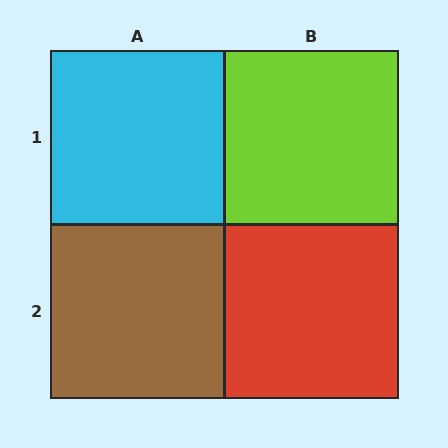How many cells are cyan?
1 cell is cyan.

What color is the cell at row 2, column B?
Red.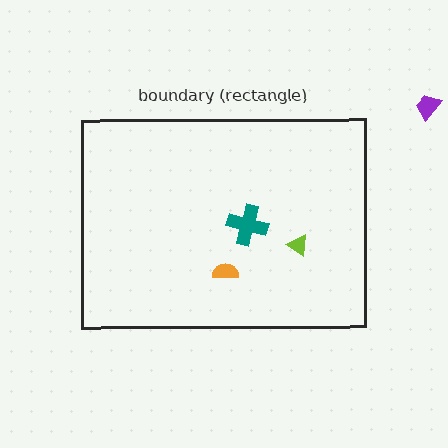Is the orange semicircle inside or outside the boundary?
Inside.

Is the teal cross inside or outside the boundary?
Inside.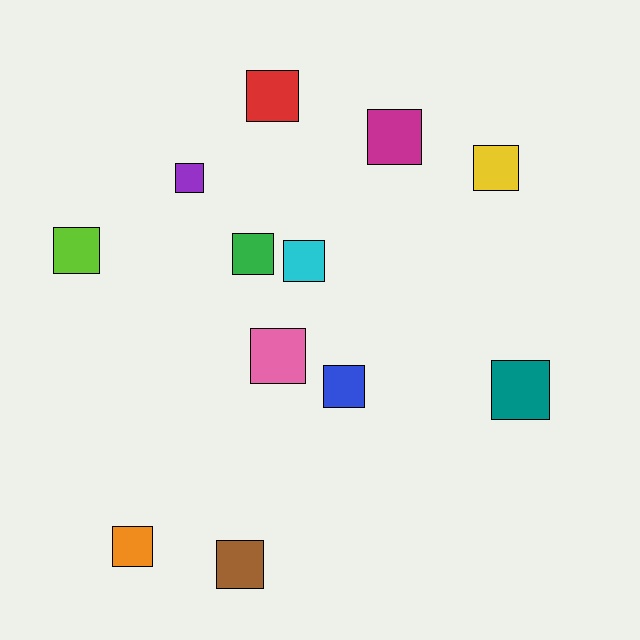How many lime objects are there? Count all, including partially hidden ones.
There is 1 lime object.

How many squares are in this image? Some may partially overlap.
There are 12 squares.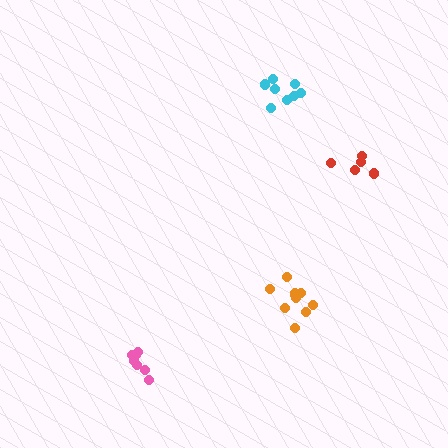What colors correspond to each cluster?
The clusters are colored: orange, red, pink, cyan.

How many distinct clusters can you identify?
There are 4 distinct clusters.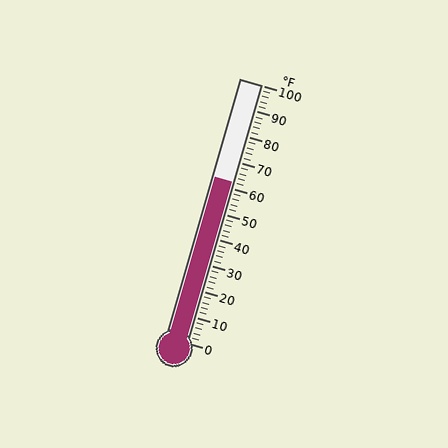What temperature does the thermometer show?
The thermometer shows approximately 62°F.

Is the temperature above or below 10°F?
The temperature is above 10°F.